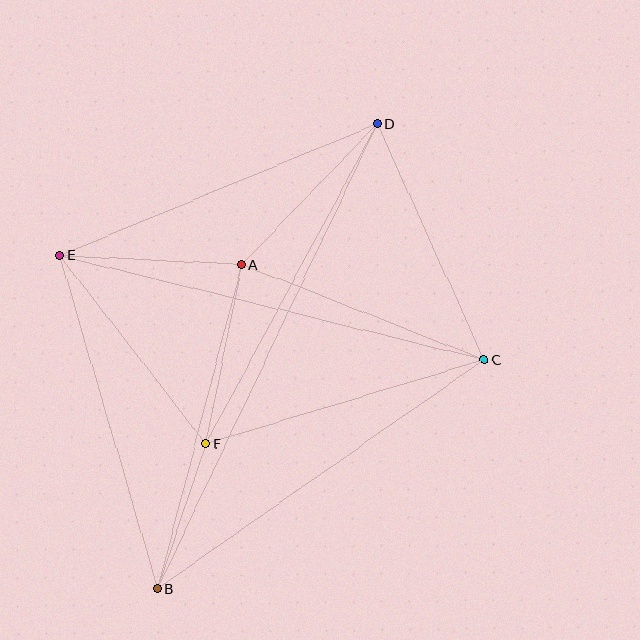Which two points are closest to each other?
Points B and F are closest to each other.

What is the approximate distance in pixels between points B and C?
The distance between B and C is approximately 399 pixels.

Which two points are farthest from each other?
Points B and D are farthest from each other.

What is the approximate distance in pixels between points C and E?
The distance between C and E is approximately 437 pixels.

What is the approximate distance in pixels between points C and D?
The distance between C and D is approximately 259 pixels.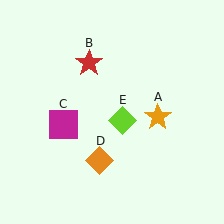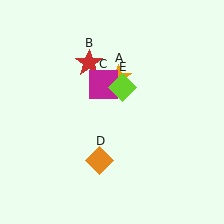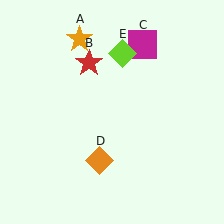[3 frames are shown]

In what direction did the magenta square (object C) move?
The magenta square (object C) moved up and to the right.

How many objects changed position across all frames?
3 objects changed position: orange star (object A), magenta square (object C), lime diamond (object E).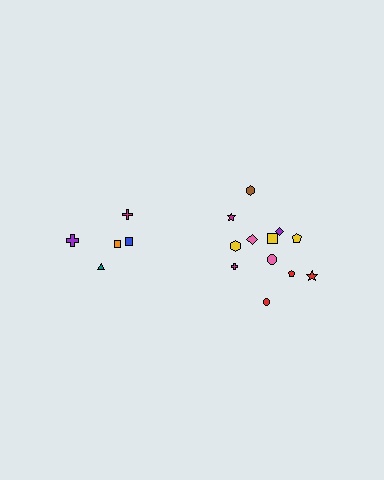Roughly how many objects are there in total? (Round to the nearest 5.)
Roughly 15 objects in total.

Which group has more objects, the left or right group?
The right group.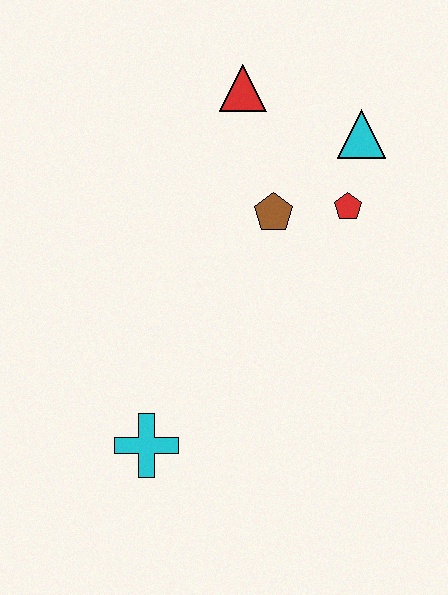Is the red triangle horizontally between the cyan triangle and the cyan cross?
Yes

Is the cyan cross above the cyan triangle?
No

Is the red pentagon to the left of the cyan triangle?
Yes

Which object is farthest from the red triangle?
The cyan cross is farthest from the red triangle.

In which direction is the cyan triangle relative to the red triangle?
The cyan triangle is to the right of the red triangle.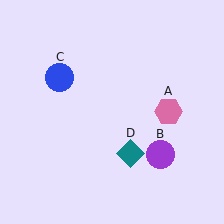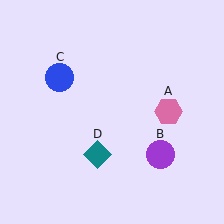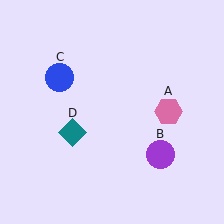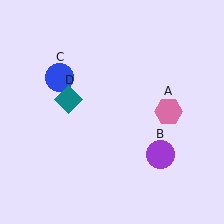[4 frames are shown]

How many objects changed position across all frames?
1 object changed position: teal diamond (object D).